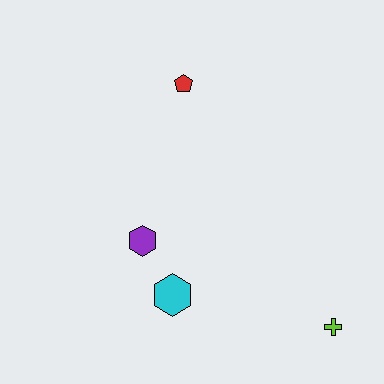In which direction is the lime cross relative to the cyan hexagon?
The lime cross is to the right of the cyan hexagon.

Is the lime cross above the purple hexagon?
No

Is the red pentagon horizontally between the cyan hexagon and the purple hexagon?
No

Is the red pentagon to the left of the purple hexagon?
No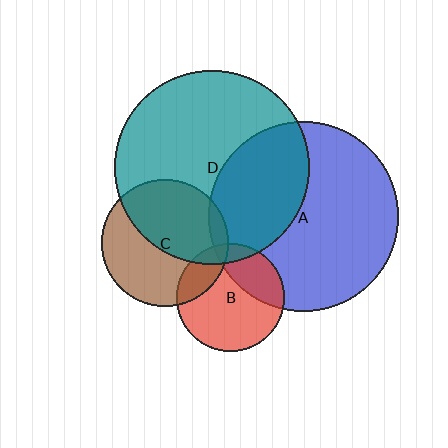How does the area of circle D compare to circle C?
Approximately 2.3 times.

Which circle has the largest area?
Circle D (teal).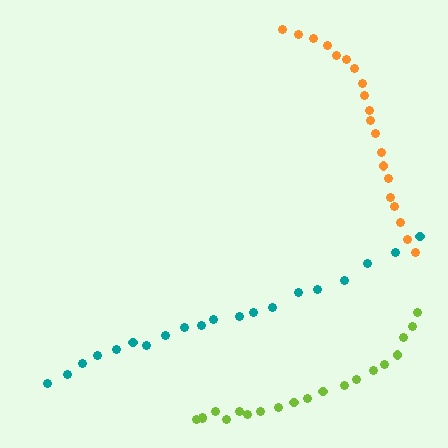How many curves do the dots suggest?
There are 3 distinct paths.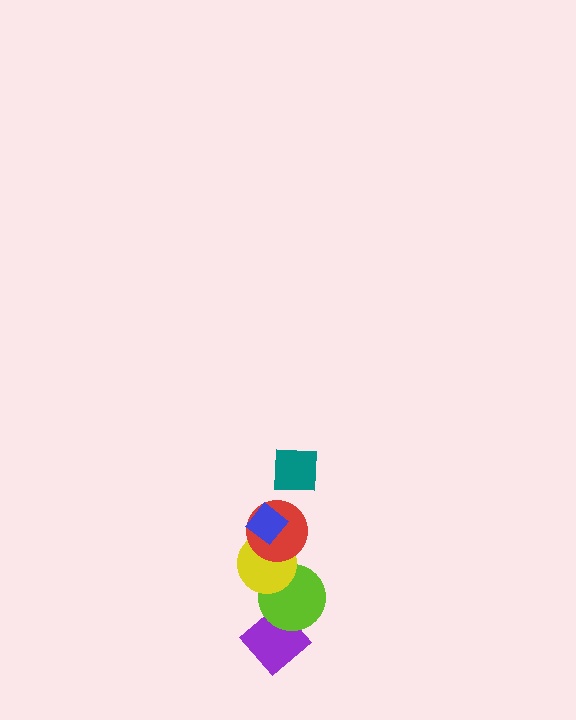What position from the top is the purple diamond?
The purple diamond is 6th from the top.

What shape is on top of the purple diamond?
The lime circle is on top of the purple diamond.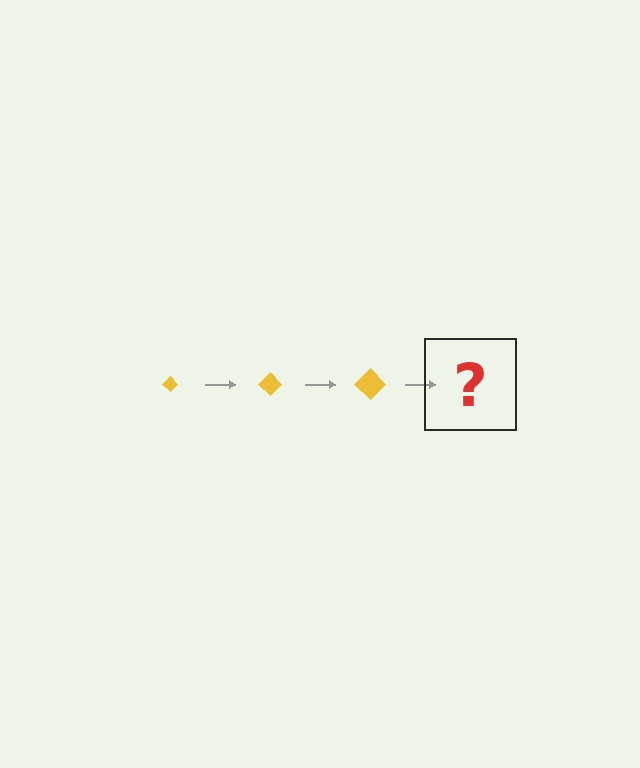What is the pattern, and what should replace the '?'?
The pattern is that the diamond gets progressively larger each step. The '?' should be a yellow diamond, larger than the previous one.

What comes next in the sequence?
The next element should be a yellow diamond, larger than the previous one.